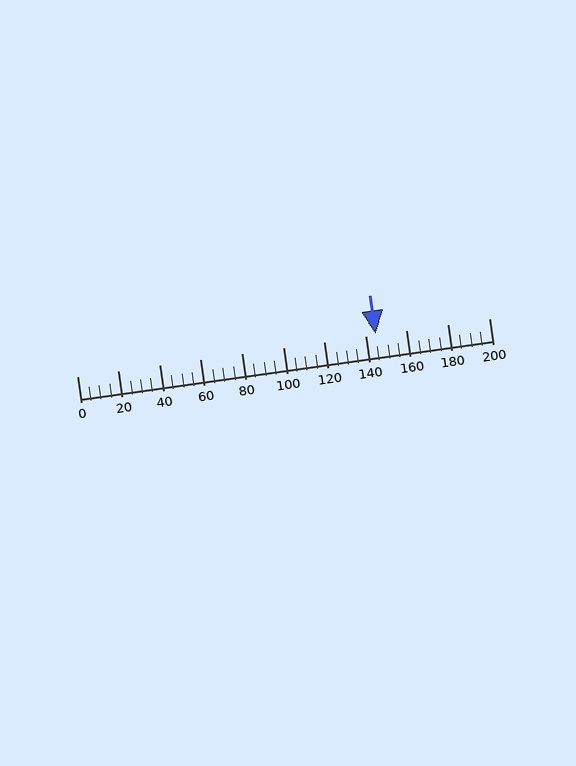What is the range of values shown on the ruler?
The ruler shows values from 0 to 200.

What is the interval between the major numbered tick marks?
The major tick marks are spaced 20 units apart.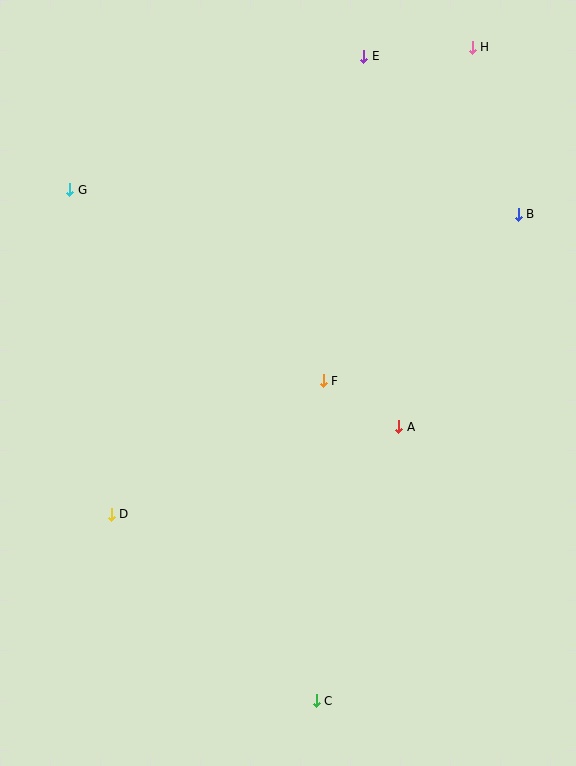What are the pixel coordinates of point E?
Point E is at (364, 56).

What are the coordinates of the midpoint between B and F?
The midpoint between B and F is at (421, 297).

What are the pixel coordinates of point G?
Point G is at (70, 190).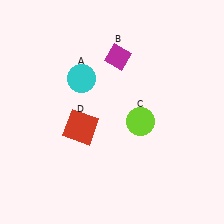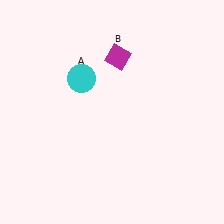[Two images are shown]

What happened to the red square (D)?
The red square (D) was removed in Image 2. It was in the bottom-left area of Image 1.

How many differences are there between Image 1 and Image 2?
There are 2 differences between the two images.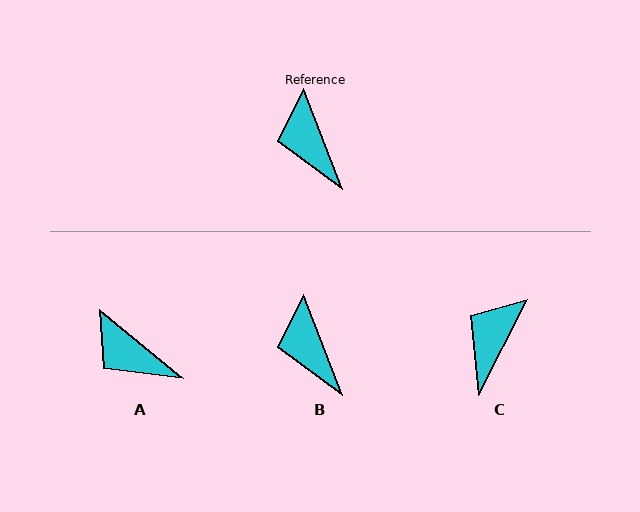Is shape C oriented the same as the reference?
No, it is off by about 48 degrees.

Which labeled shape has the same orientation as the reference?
B.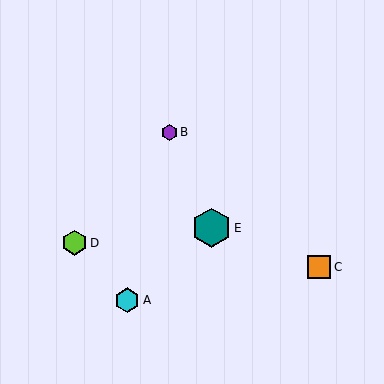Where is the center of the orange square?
The center of the orange square is at (319, 267).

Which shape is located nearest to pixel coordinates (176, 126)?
The purple hexagon (labeled B) at (169, 132) is nearest to that location.